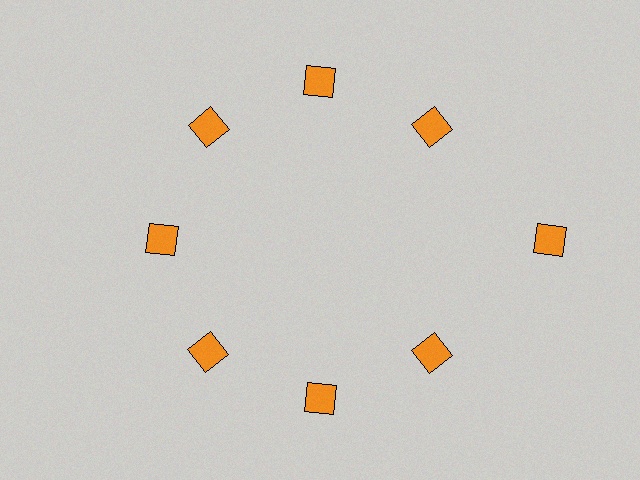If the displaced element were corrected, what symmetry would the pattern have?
It would have 8-fold rotational symmetry — the pattern would map onto itself every 45 degrees.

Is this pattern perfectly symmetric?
No. The 8 orange diamonds are arranged in a ring, but one element near the 3 o'clock position is pushed outward from the center, breaking the 8-fold rotational symmetry.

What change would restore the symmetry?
The symmetry would be restored by moving it inward, back onto the ring so that all 8 diamonds sit at equal angles and equal distance from the center.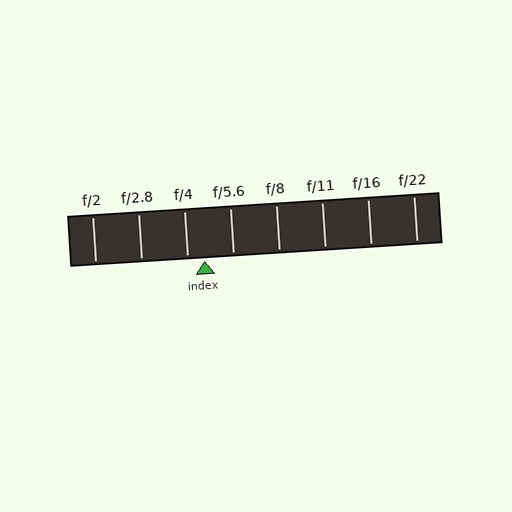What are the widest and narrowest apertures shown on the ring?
The widest aperture shown is f/2 and the narrowest is f/22.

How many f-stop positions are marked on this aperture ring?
There are 8 f-stop positions marked.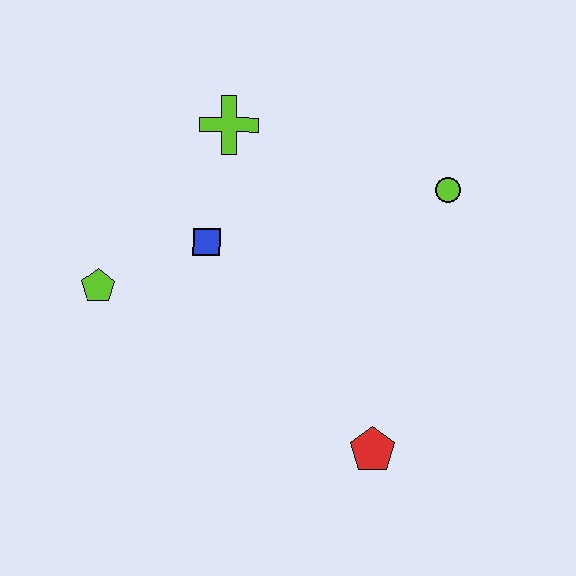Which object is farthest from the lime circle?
The lime pentagon is farthest from the lime circle.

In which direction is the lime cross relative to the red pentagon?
The lime cross is above the red pentagon.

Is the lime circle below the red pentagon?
No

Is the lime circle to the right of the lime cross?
Yes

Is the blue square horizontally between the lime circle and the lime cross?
No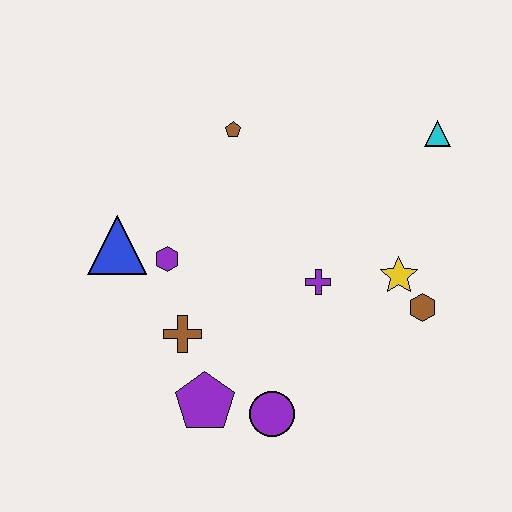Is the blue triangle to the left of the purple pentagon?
Yes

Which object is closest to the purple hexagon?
The blue triangle is closest to the purple hexagon.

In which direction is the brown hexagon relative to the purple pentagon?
The brown hexagon is to the right of the purple pentagon.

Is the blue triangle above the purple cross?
Yes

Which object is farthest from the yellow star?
The blue triangle is farthest from the yellow star.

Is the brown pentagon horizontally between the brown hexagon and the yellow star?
No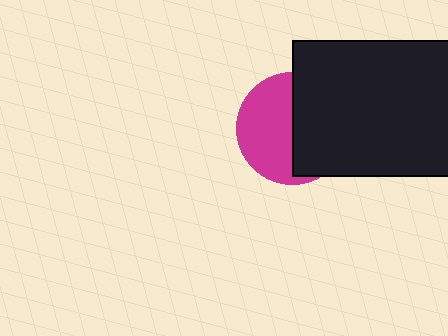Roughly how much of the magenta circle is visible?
About half of it is visible (roughly 50%).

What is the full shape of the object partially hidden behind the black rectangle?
The partially hidden object is a magenta circle.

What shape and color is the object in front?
The object in front is a black rectangle.